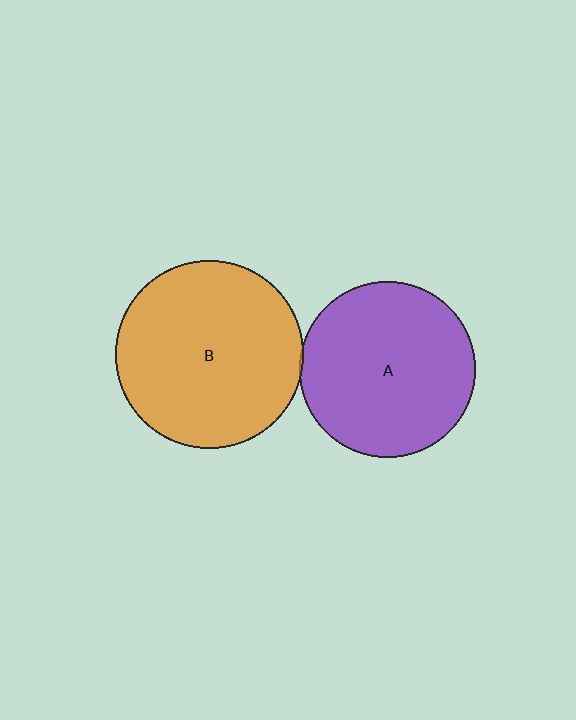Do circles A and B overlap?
Yes.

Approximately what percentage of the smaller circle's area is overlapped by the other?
Approximately 5%.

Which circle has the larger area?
Circle B (orange).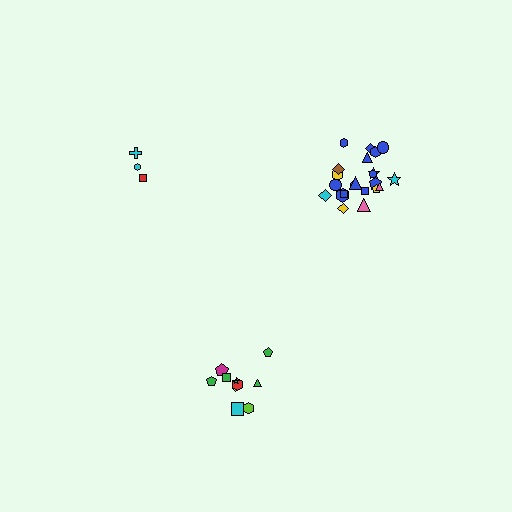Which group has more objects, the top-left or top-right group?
The top-right group.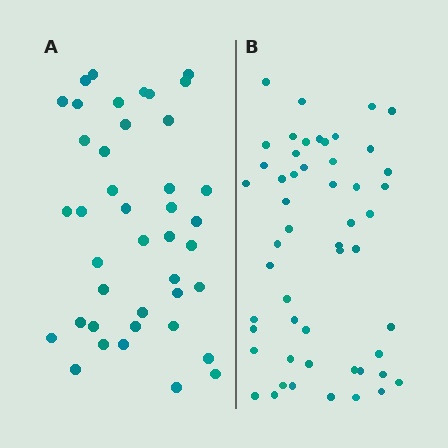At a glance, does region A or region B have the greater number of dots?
Region B (the right region) has more dots.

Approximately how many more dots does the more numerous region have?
Region B has roughly 12 or so more dots than region A.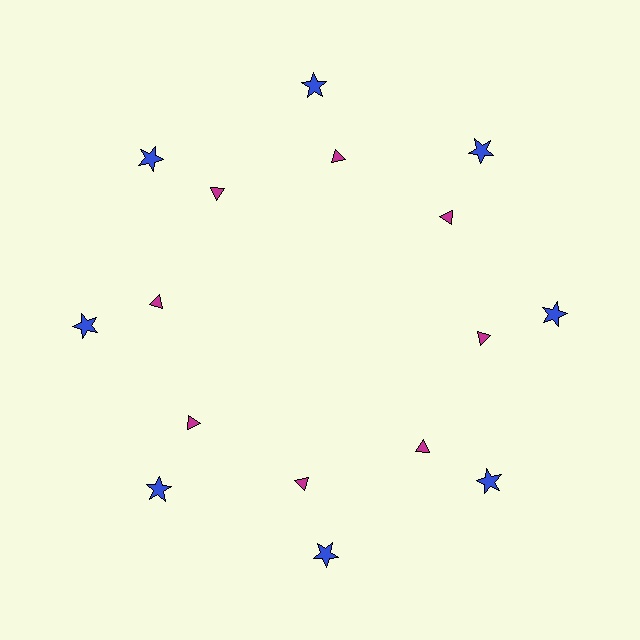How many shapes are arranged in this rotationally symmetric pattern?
There are 16 shapes, arranged in 8 groups of 2.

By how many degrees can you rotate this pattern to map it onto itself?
The pattern maps onto itself every 45 degrees of rotation.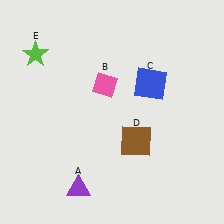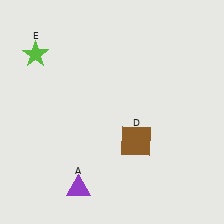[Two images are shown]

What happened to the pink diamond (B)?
The pink diamond (B) was removed in Image 2. It was in the top-left area of Image 1.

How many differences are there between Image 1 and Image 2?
There are 2 differences between the two images.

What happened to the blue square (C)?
The blue square (C) was removed in Image 2. It was in the top-right area of Image 1.